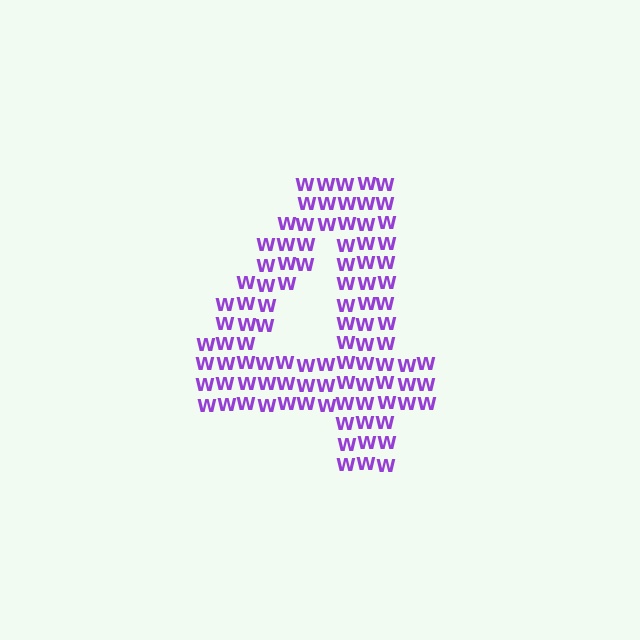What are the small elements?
The small elements are letter W's.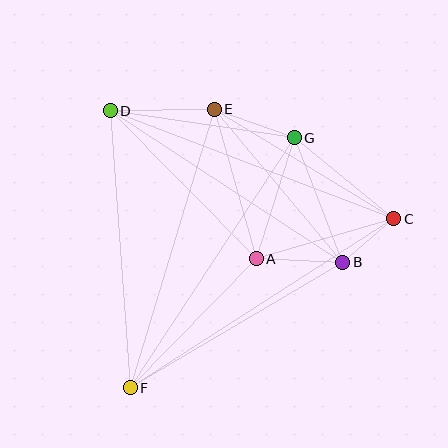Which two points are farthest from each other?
Points C and F are farthest from each other.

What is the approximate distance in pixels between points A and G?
The distance between A and G is approximately 127 pixels.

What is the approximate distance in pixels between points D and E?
The distance between D and E is approximately 104 pixels.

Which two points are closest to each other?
Points B and C are closest to each other.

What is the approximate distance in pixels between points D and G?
The distance between D and G is approximately 186 pixels.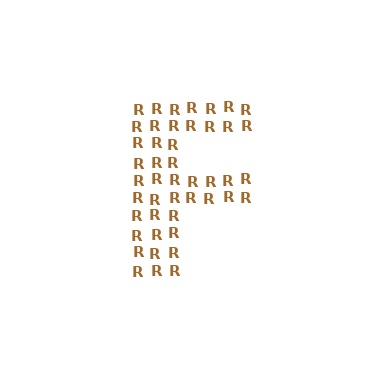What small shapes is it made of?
It is made of small letter R's.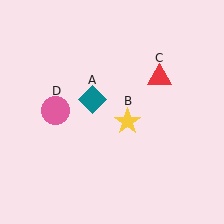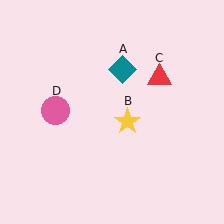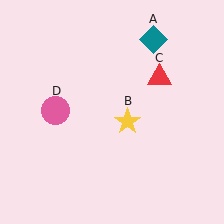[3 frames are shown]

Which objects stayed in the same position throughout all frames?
Yellow star (object B) and red triangle (object C) and pink circle (object D) remained stationary.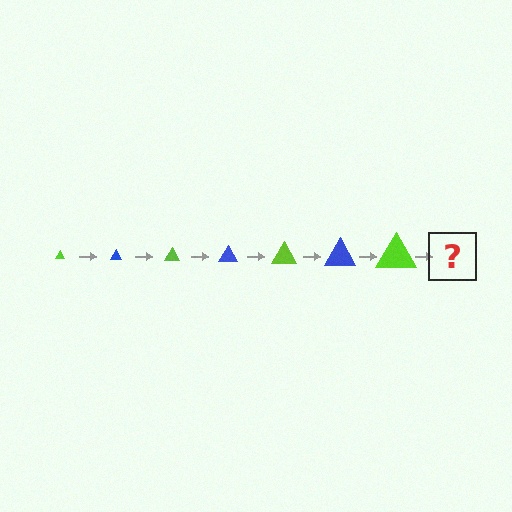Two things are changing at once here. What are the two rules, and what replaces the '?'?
The two rules are that the triangle grows larger each step and the color cycles through lime and blue. The '?' should be a blue triangle, larger than the previous one.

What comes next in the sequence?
The next element should be a blue triangle, larger than the previous one.